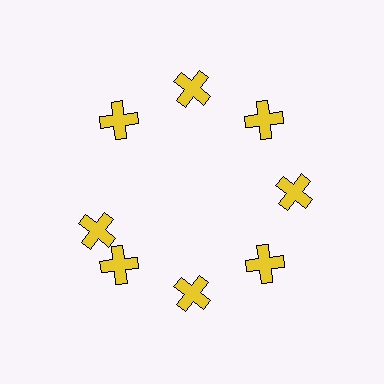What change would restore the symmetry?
The symmetry would be restored by rotating it back into even spacing with its neighbors so that all 8 crosses sit at equal angles and equal distance from the center.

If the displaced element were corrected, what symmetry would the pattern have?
It would have 8-fold rotational symmetry — the pattern would map onto itself every 45 degrees.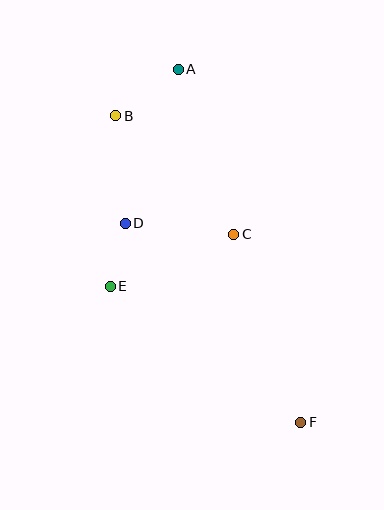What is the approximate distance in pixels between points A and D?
The distance between A and D is approximately 163 pixels.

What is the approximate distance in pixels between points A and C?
The distance between A and C is approximately 174 pixels.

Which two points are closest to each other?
Points D and E are closest to each other.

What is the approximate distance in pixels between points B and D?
The distance between B and D is approximately 108 pixels.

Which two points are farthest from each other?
Points A and F are farthest from each other.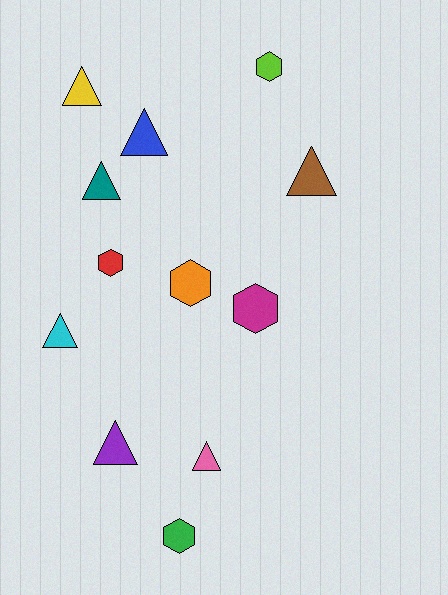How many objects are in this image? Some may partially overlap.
There are 12 objects.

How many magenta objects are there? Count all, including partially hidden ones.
There is 1 magenta object.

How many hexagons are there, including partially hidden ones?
There are 5 hexagons.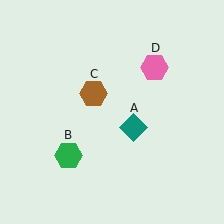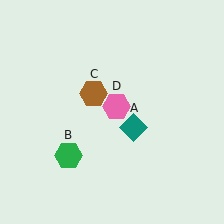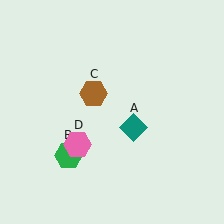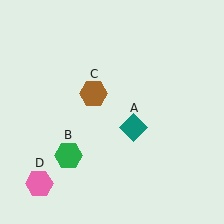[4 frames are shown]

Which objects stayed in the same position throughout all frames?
Teal diamond (object A) and green hexagon (object B) and brown hexagon (object C) remained stationary.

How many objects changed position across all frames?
1 object changed position: pink hexagon (object D).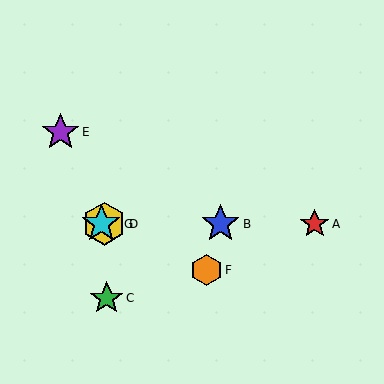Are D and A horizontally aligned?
Yes, both are at y≈224.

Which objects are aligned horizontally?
Objects A, B, D, G are aligned horizontally.